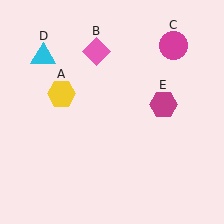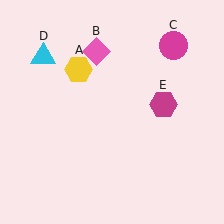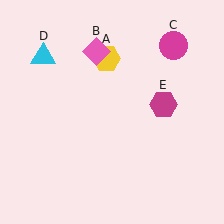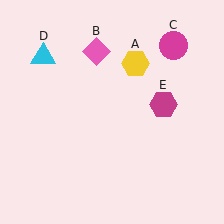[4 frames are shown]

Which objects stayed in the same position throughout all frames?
Pink diamond (object B) and magenta circle (object C) and cyan triangle (object D) and magenta hexagon (object E) remained stationary.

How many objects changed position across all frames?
1 object changed position: yellow hexagon (object A).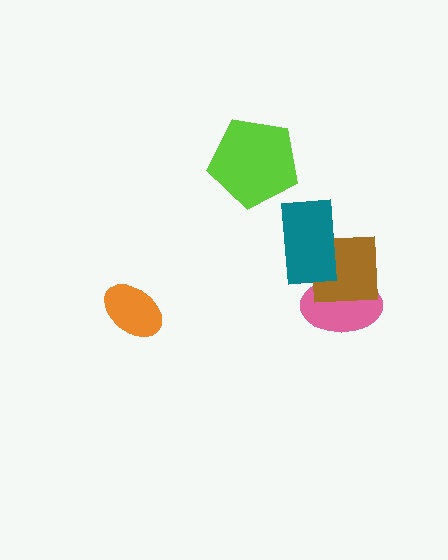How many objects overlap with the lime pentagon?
0 objects overlap with the lime pentagon.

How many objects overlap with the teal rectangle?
2 objects overlap with the teal rectangle.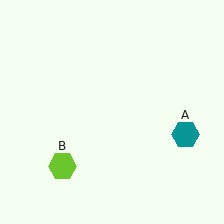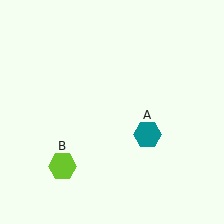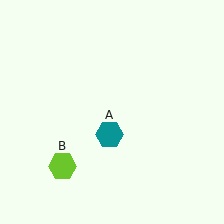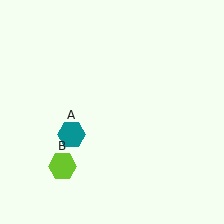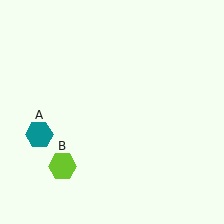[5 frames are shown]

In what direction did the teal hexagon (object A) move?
The teal hexagon (object A) moved left.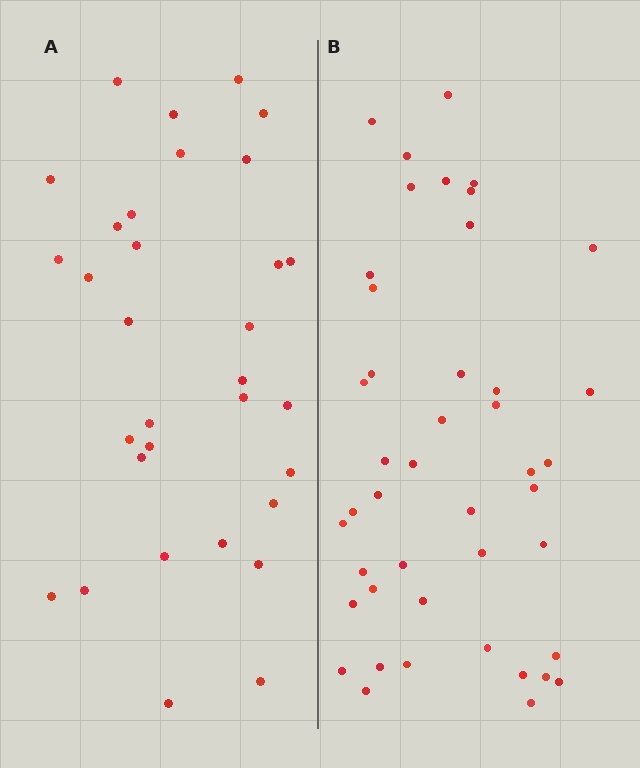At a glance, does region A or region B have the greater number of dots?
Region B (the right region) has more dots.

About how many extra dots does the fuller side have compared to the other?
Region B has roughly 12 or so more dots than region A.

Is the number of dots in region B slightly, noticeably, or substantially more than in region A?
Region B has noticeably more, but not dramatically so. The ratio is roughly 1.4 to 1.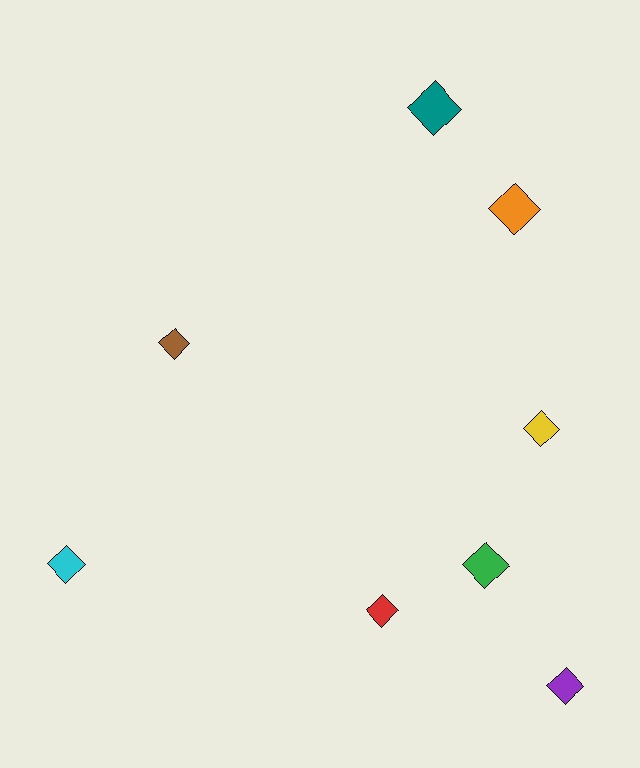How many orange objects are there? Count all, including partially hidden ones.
There is 1 orange object.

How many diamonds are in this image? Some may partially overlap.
There are 8 diamonds.